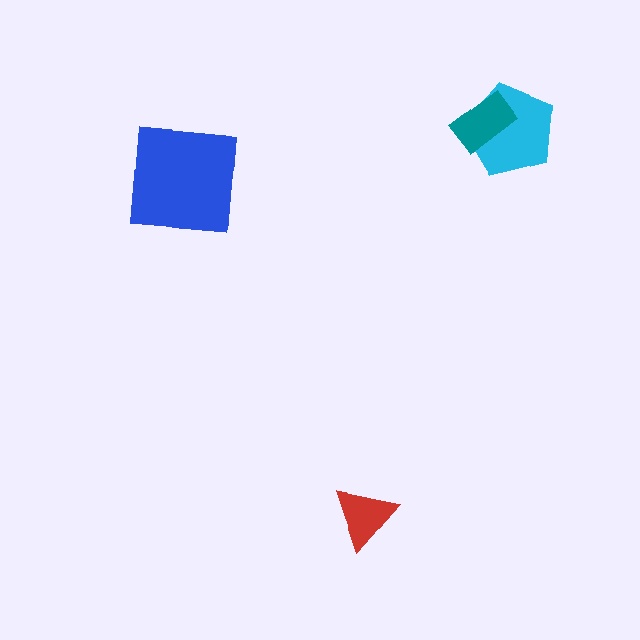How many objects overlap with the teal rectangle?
1 object overlaps with the teal rectangle.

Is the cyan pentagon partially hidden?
Yes, it is partially covered by another shape.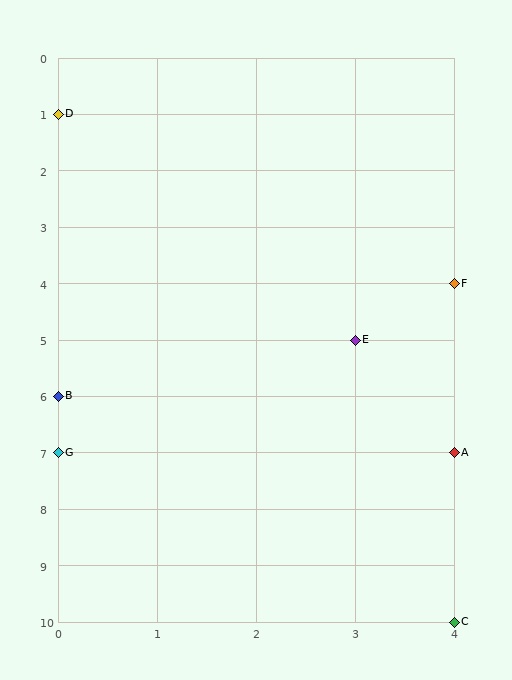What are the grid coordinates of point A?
Point A is at grid coordinates (4, 7).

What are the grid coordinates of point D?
Point D is at grid coordinates (0, 1).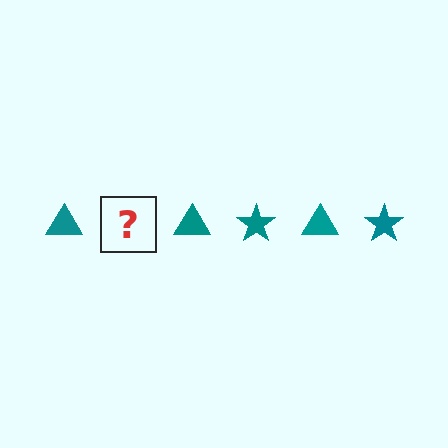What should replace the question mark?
The question mark should be replaced with a teal star.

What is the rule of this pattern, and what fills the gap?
The rule is that the pattern cycles through triangle, star shapes in teal. The gap should be filled with a teal star.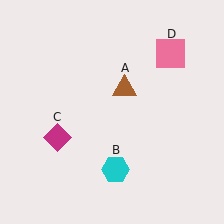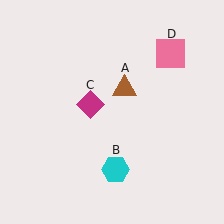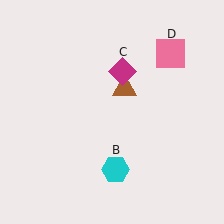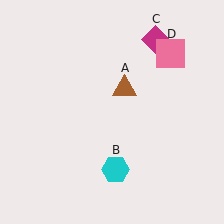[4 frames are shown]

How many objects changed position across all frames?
1 object changed position: magenta diamond (object C).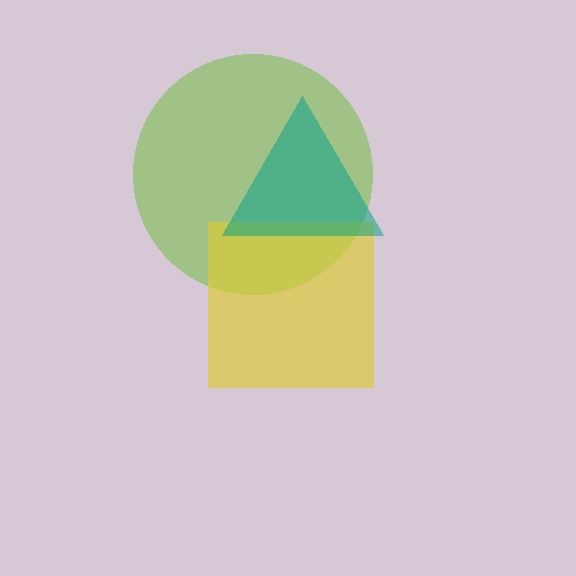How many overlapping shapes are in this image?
There are 3 overlapping shapes in the image.